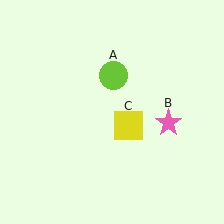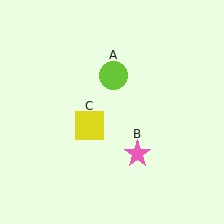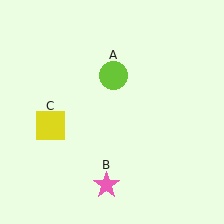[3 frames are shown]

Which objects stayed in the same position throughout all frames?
Lime circle (object A) remained stationary.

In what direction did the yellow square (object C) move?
The yellow square (object C) moved left.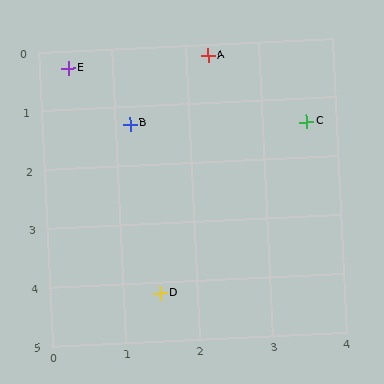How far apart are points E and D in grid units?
Points E and D are about 4.1 grid units apart.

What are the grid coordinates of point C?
Point C is at approximately (3.6, 1.4).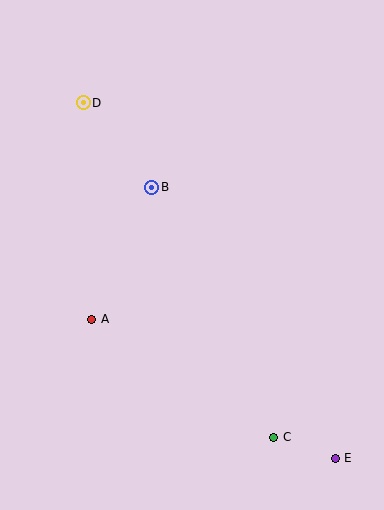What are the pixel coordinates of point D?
Point D is at (83, 103).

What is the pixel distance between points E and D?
The distance between E and D is 436 pixels.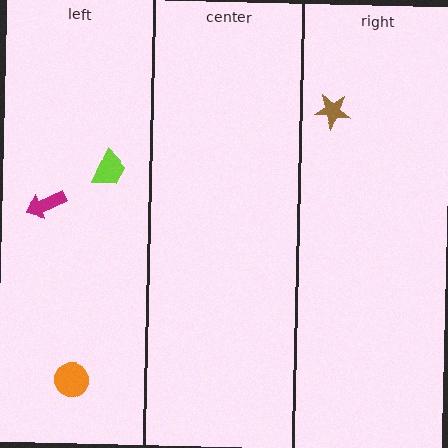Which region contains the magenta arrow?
The left region.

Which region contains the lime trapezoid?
The left region.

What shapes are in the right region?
The brown star.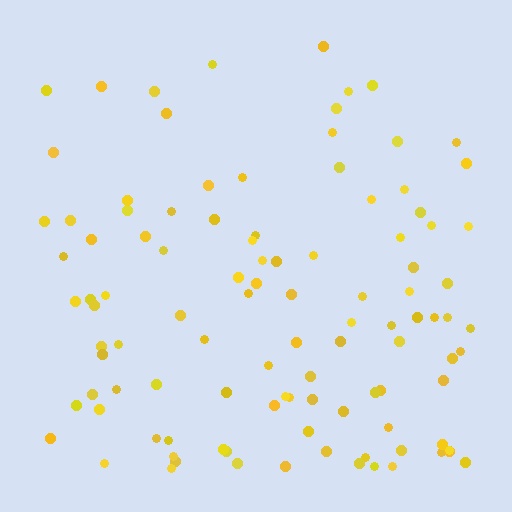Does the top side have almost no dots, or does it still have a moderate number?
Still a moderate number, just noticeably fewer than the bottom.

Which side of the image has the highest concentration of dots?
The bottom.